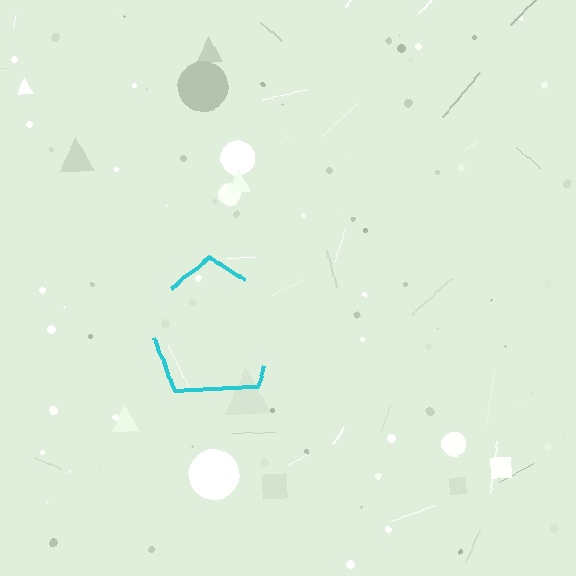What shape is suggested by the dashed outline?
The dashed outline suggests a pentagon.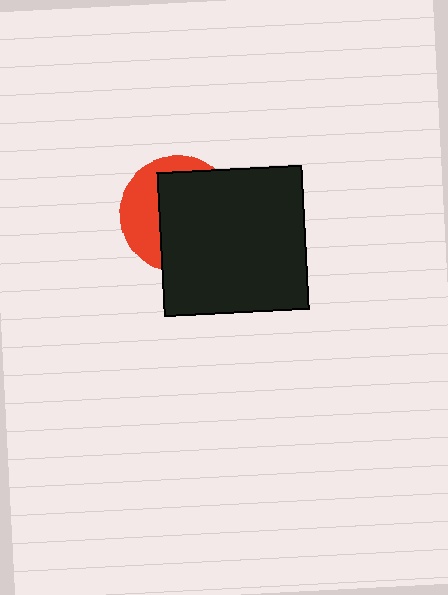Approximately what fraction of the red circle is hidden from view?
Roughly 63% of the red circle is hidden behind the black square.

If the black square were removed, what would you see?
You would see the complete red circle.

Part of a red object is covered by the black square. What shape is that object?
It is a circle.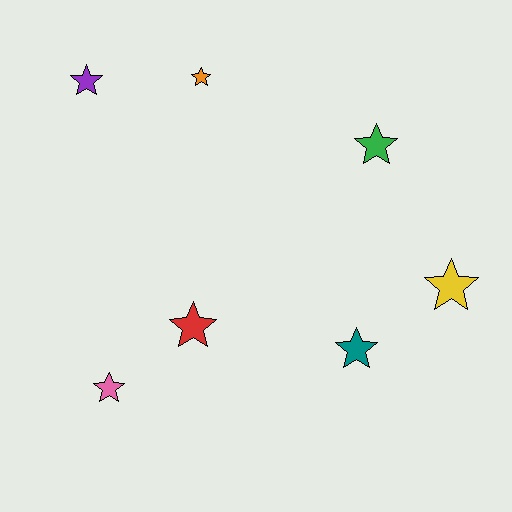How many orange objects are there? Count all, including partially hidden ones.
There is 1 orange object.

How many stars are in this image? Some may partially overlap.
There are 7 stars.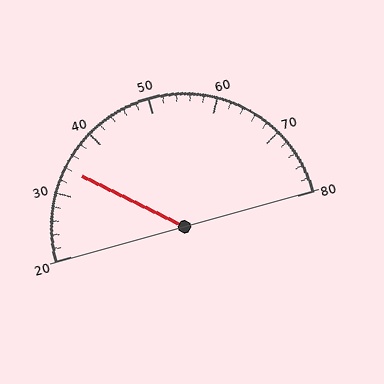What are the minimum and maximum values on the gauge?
The gauge ranges from 20 to 80.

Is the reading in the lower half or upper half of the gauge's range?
The reading is in the lower half of the range (20 to 80).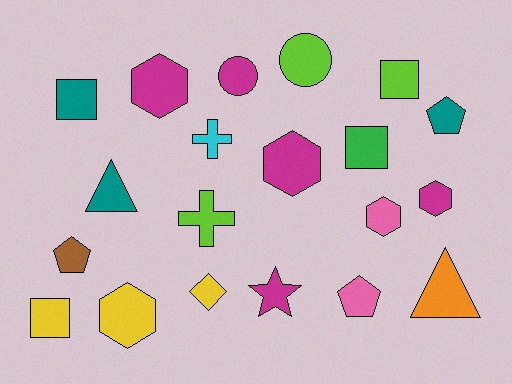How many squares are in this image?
There are 4 squares.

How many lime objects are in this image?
There are 3 lime objects.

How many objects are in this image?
There are 20 objects.